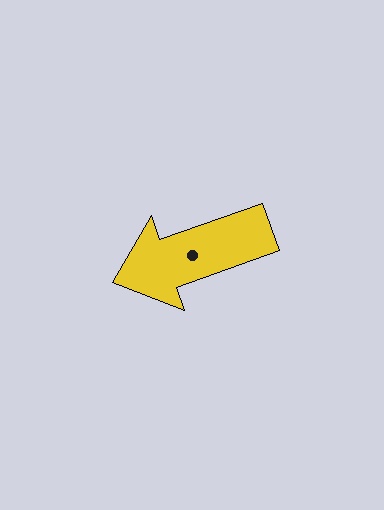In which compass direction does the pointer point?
West.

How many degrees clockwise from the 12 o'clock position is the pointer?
Approximately 251 degrees.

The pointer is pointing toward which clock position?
Roughly 8 o'clock.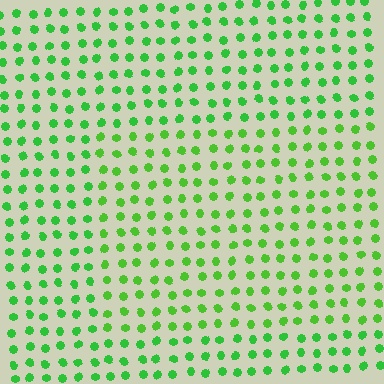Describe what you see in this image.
The image is filled with small green elements in a uniform arrangement. A rectangle-shaped region is visible where the elements are tinted to a slightly different hue, forming a subtle color boundary.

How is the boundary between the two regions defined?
The boundary is defined purely by a slight shift in hue (about 17 degrees). Spacing, size, and orientation are identical on both sides.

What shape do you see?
I see a rectangle.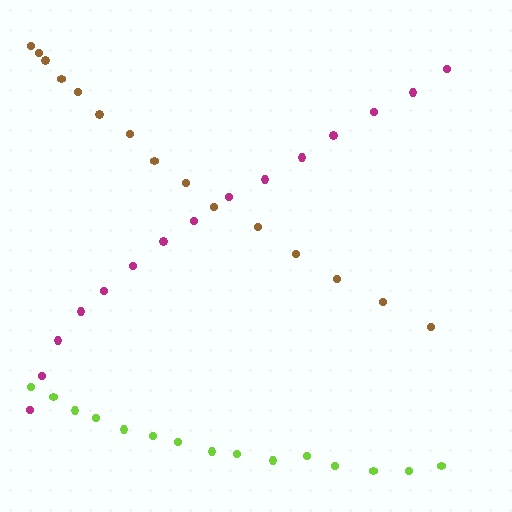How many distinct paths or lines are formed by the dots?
There are 3 distinct paths.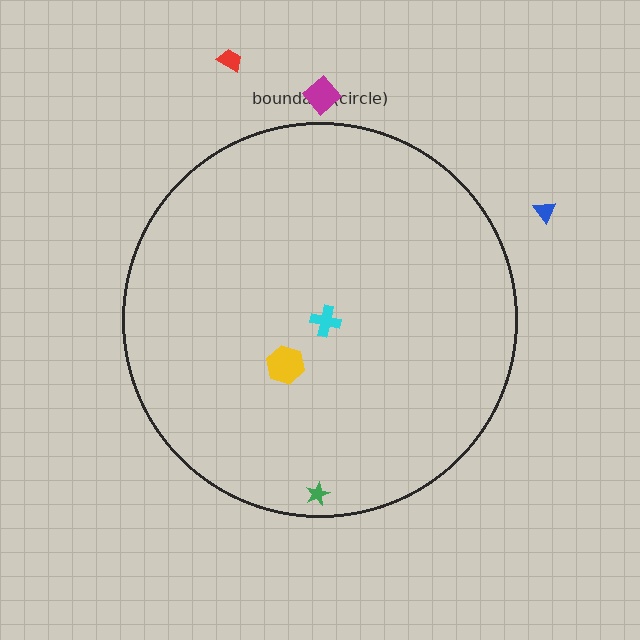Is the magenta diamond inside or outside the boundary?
Outside.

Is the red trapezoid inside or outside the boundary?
Outside.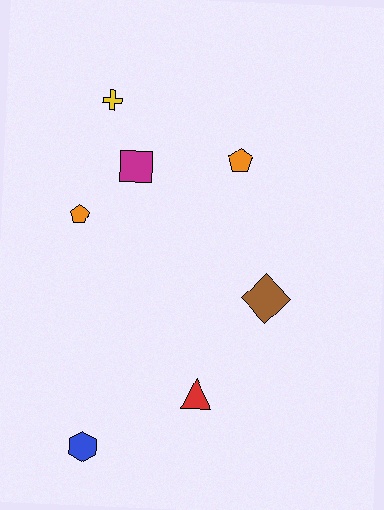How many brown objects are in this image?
There is 1 brown object.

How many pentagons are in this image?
There are 2 pentagons.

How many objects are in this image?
There are 7 objects.